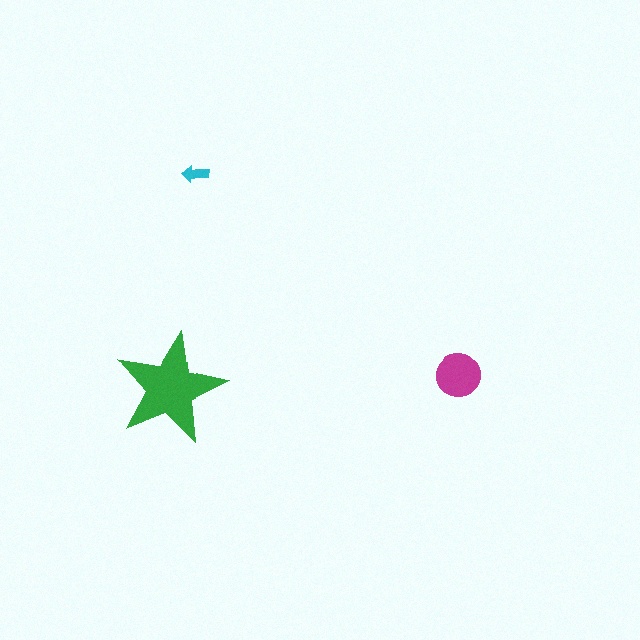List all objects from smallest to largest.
The cyan arrow, the magenta circle, the green star.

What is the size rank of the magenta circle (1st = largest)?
2nd.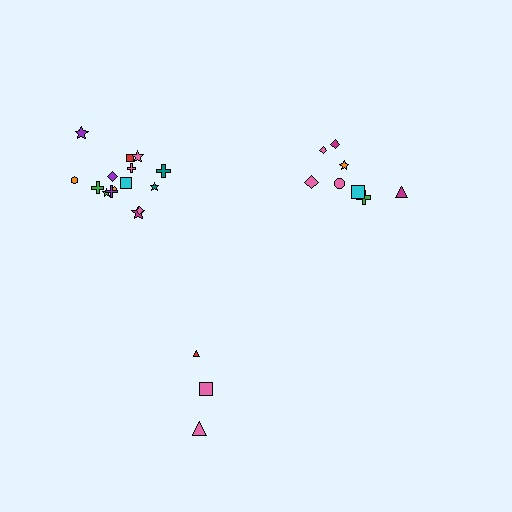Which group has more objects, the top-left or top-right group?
The top-left group.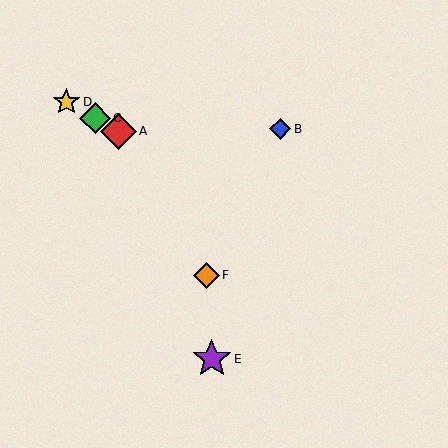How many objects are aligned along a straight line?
3 objects (A, C, D) are aligned along a straight line.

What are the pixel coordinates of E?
Object E is at (212, 359).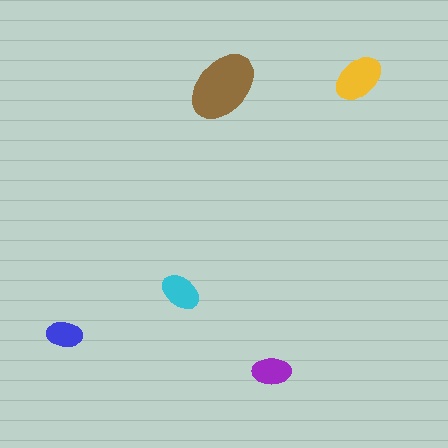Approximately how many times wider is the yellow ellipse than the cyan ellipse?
About 1.5 times wider.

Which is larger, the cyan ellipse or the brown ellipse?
The brown one.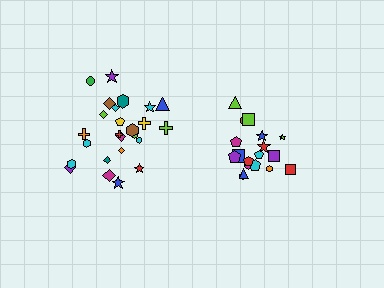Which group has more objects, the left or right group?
The left group.